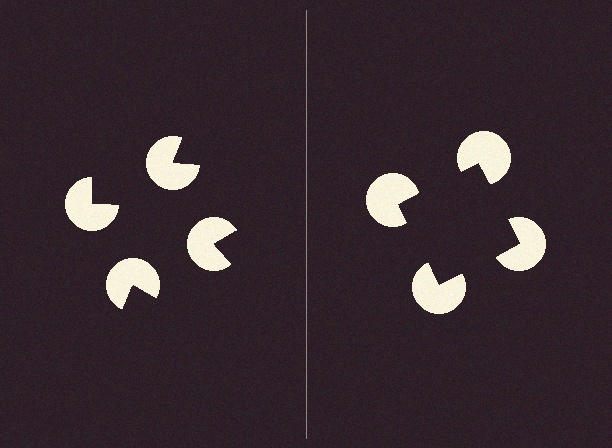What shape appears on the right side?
An illusory square.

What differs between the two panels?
The pac-man discs are positioned identically on both sides; only the wedge orientations differ. On the right they align to a square; on the left they are misaligned.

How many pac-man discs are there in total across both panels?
8 — 4 on each side.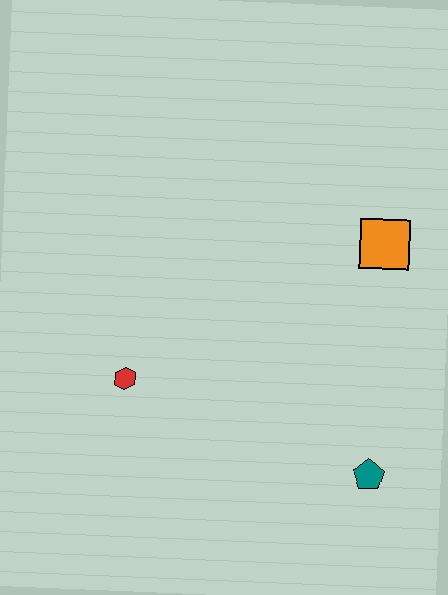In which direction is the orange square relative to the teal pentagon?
The orange square is above the teal pentagon.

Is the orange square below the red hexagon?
No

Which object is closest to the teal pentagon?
The orange square is closest to the teal pentagon.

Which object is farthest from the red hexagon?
The orange square is farthest from the red hexagon.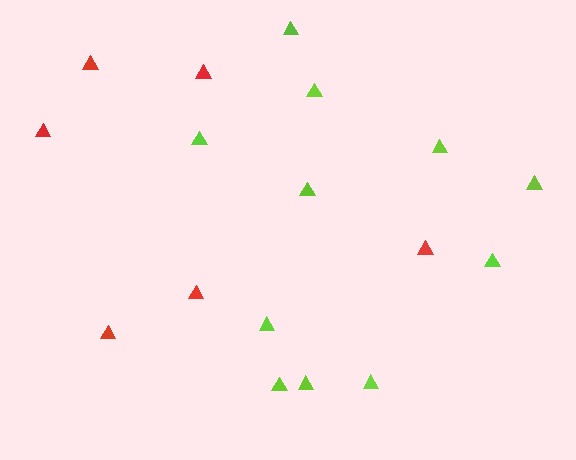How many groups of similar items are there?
There are 2 groups: one group of lime triangles (11) and one group of red triangles (6).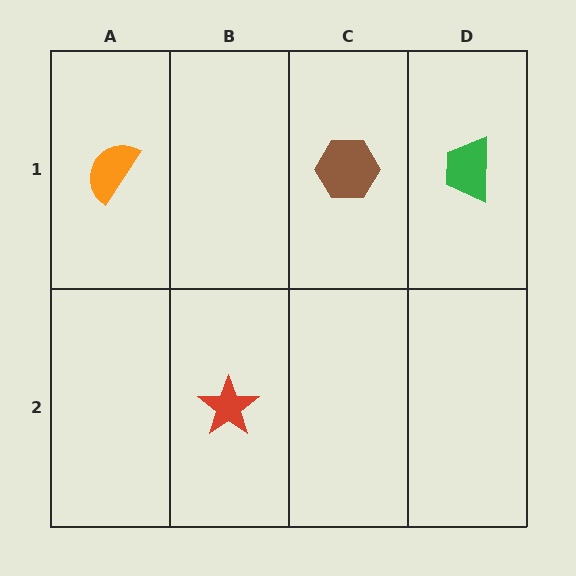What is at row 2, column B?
A red star.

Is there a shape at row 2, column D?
No, that cell is empty.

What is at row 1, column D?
A green trapezoid.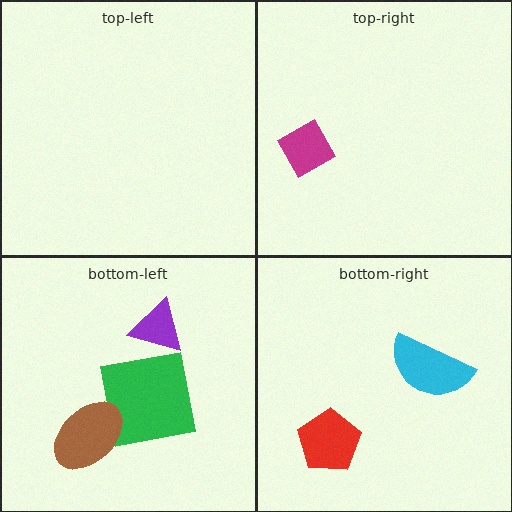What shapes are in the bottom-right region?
The red pentagon, the cyan semicircle.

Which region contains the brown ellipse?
The bottom-left region.